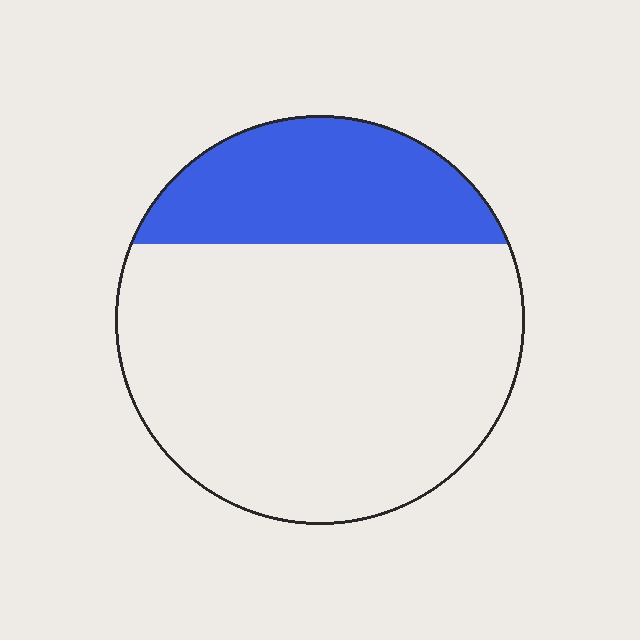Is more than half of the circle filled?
No.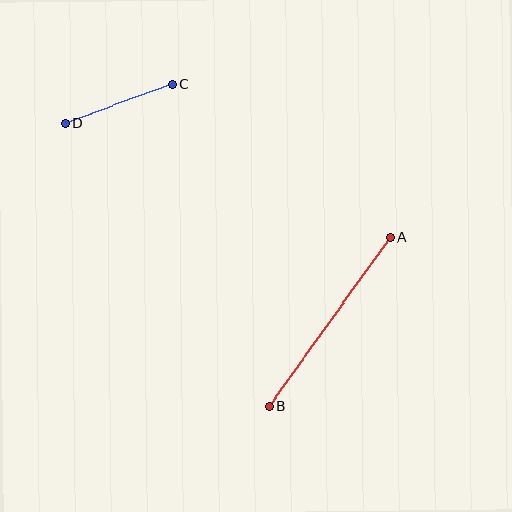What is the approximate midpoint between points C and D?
The midpoint is at approximately (119, 104) pixels.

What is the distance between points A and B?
The distance is approximately 208 pixels.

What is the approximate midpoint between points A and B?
The midpoint is at approximately (330, 322) pixels.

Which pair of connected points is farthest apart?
Points A and B are farthest apart.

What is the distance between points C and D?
The distance is approximately 114 pixels.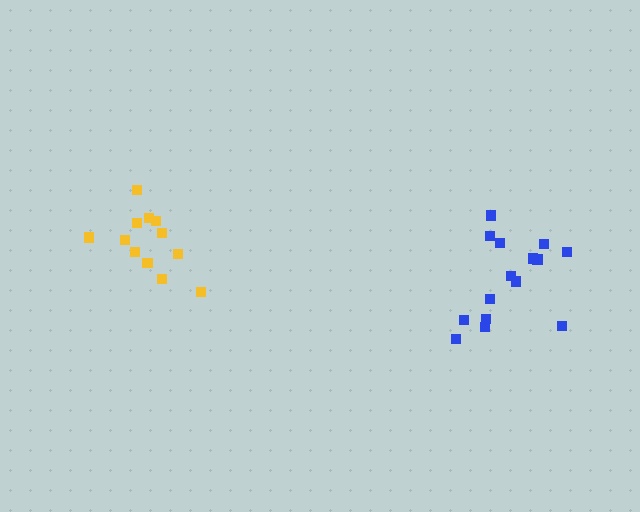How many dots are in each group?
Group 1: 15 dots, Group 2: 12 dots (27 total).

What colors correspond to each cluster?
The clusters are colored: blue, yellow.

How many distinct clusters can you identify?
There are 2 distinct clusters.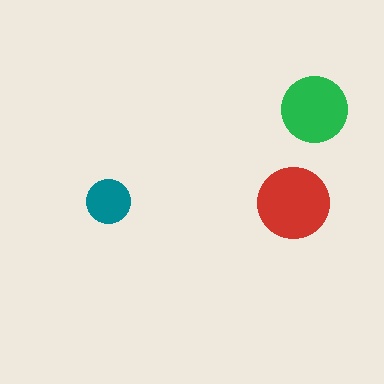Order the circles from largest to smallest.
the red one, the green one, the teal one.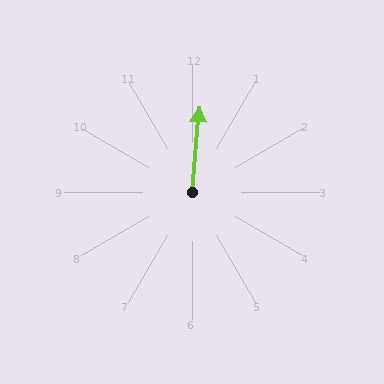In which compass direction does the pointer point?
North.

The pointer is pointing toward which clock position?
Roughly 12 o'clock.